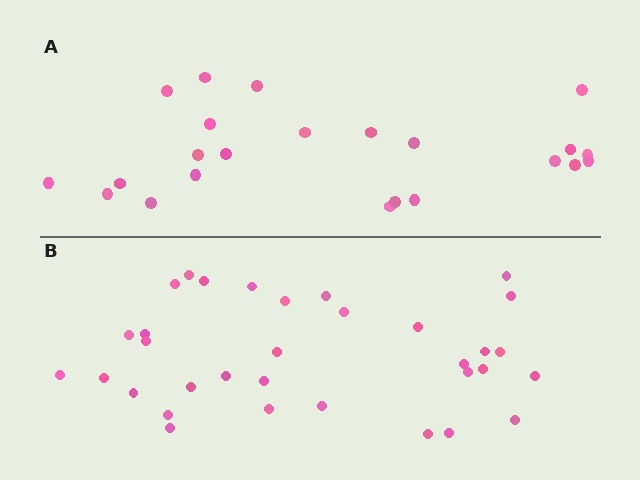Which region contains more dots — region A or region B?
Region B (the bottom region) has more dots.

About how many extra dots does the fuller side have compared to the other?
Region B has roughly 10 or so more dots than region A.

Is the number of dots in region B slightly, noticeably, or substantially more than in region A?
Region B has noticeably more, but not dramatically so. The ratio is roughly 1.4 to 1.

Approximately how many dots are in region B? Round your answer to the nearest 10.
About 30 dots. (The exact count is 33, which rounds to 30.)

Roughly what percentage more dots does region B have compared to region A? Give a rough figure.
About 45% more.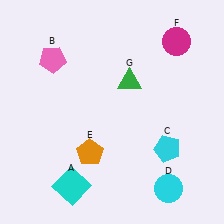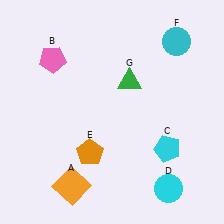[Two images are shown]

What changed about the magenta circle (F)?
In Image 1, F is magenta. In Image 2, it changed to cyan.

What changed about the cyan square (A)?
In Image 1, A is cyan. In Image 2, it changed to orange.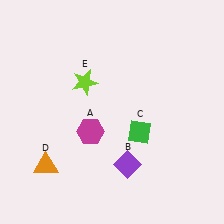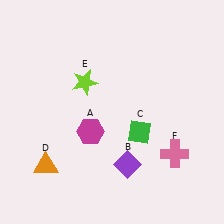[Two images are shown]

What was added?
A pink cross (F) was added in Image 2.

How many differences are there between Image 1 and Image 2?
There is 1 difference between the two images.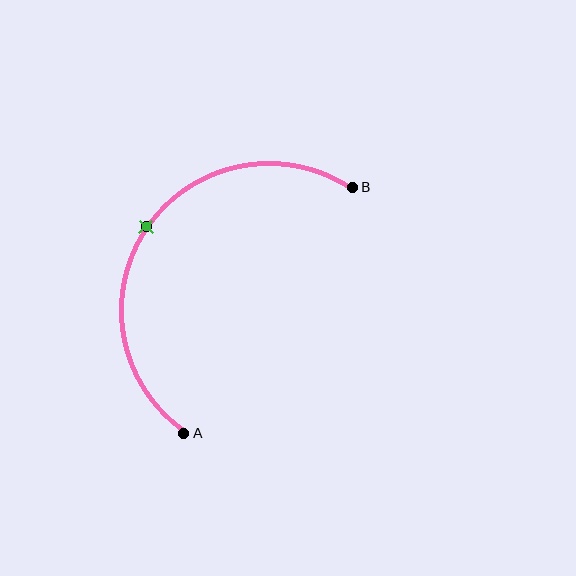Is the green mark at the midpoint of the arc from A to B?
Yes. The green mark lies on the arc at equal arc-length from both A and B — it is the arc midpoint.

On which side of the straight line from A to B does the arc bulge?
The arc bulges above and to the left of the straight line connecting A and B.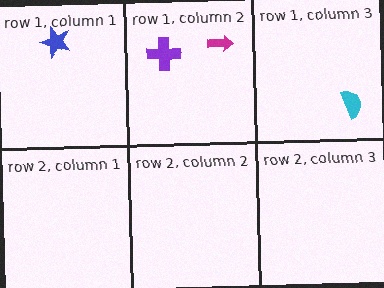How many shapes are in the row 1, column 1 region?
1.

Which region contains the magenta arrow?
The row 1, column 2 region.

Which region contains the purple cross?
The row 1, column 2 region.